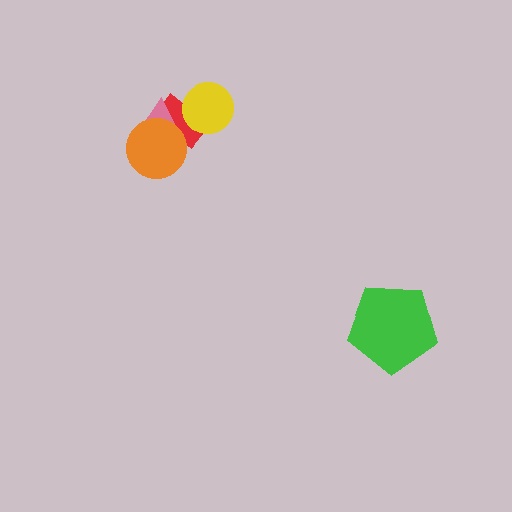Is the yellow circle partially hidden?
No, no other shape covers it.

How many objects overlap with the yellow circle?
1 object overlaps with the yellow circle.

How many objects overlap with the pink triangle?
2 objects overlap with the pink triangle.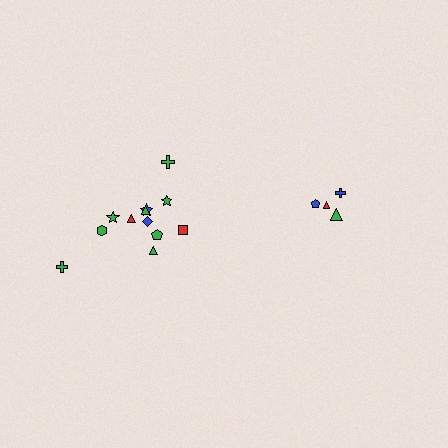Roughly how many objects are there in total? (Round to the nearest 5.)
Roughly 15 objects in total.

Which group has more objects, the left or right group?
The left group.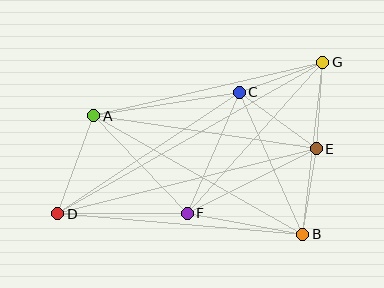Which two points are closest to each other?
Points B and E are closest to each other.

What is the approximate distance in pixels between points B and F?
The distance between B and F is approximately 117 pixels.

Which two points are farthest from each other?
Points D and G are farthest from each other.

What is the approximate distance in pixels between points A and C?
The distance between A and C is approximately 147 pixels.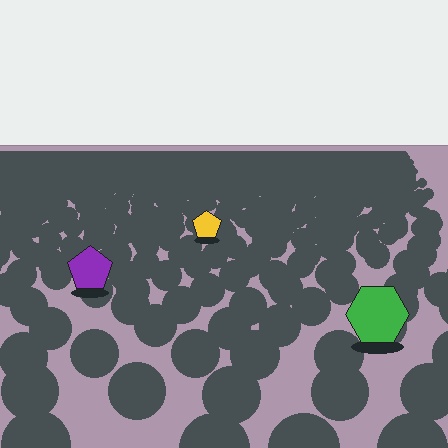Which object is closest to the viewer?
The green hexagon is closest. The texture marks near it are larger and more spread out.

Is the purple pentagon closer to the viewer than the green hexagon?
No. The green hexagon is closer — you can tell from the texture gradient: the ground texture is coarser near it.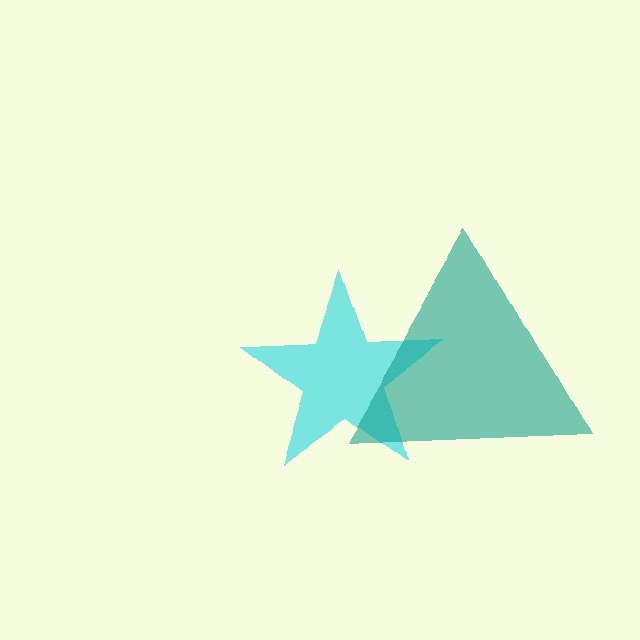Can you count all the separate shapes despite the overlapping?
Yes, there are 2 separate shapes.